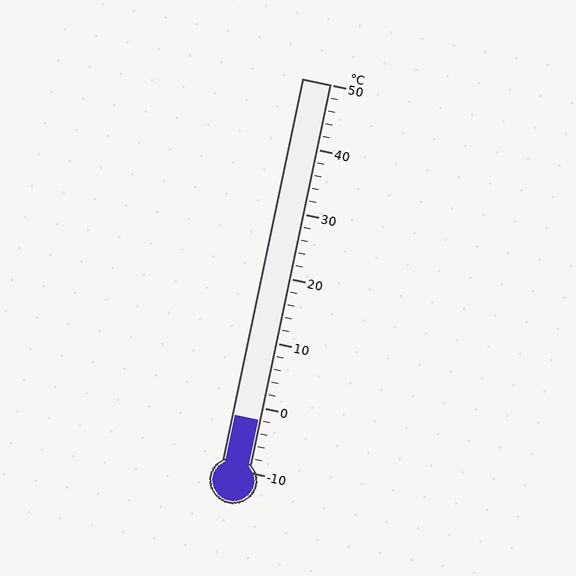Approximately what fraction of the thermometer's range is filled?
The thermometer is filled to approximately 15% of its range.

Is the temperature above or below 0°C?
The temperature is below 0°C.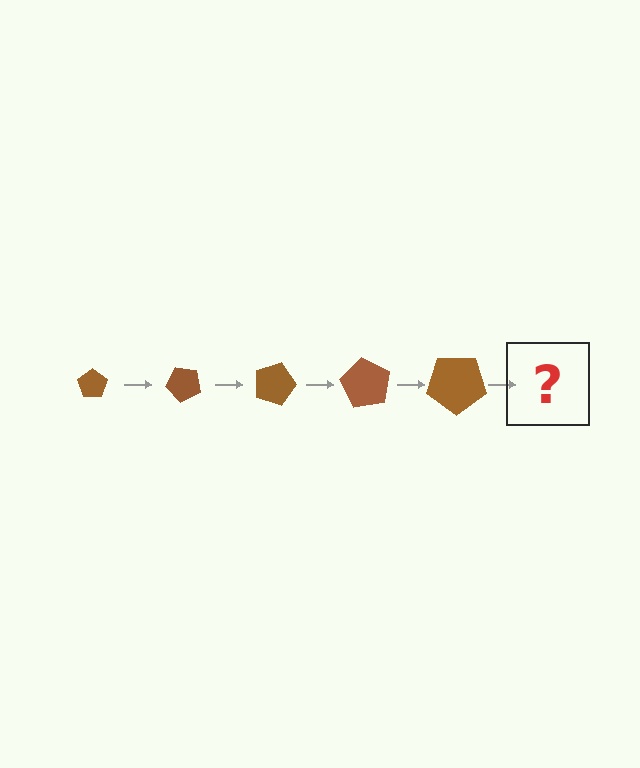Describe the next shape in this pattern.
It should be a pentagon, larger than the previous one and rotated 225 degrees from the start.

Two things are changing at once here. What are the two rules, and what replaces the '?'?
The two rules are that the pentagon grows larger each step and it rotates 45 degrees each step. The '?' should be a pentagon, larger than the previous one and rotated 225 degrees from the start.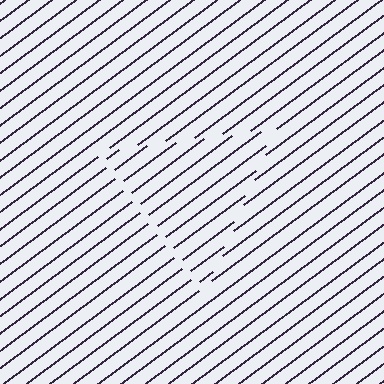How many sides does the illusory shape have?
3 sides — the line-ends trace a triangle.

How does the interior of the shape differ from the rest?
The interior of the shape contains the same grating, shifted by half a period — the contour is defined by the phase discontinuity where line-ends from the inner and outer gratings abut.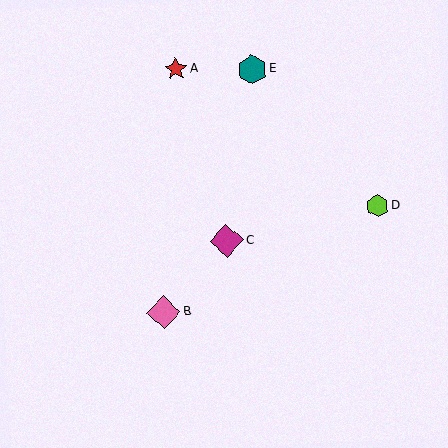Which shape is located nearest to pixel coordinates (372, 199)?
The lime hexagon (labeled D) at (377, 206) is nearest to that location.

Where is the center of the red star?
The center of the red star is at (176, 69).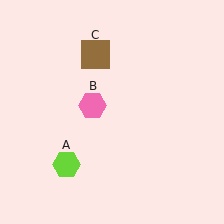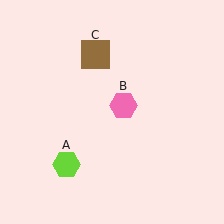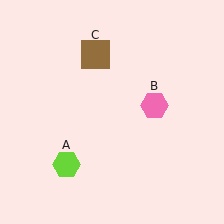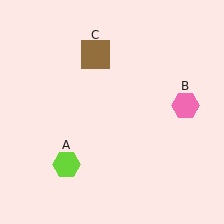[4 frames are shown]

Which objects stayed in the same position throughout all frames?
Lime hexagon (object A) and brown square (object C) remained stationary.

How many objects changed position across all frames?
1 object changed position: pink hexagon (object B).